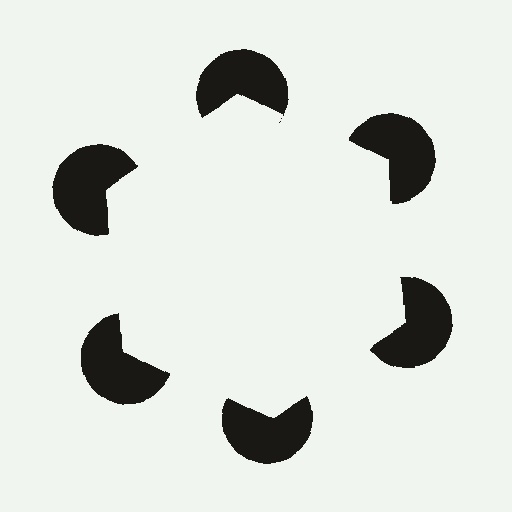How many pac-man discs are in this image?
There are 6 — one at each vertex of the illusory hexagon.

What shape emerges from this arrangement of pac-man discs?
An illusory hexagon — its edges are inferred from the aligned wedge cuts in the pac-man discs, not physically drawn.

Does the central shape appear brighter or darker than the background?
It typically appears slightly brighter than the background, even though no actual brightness change is drawn.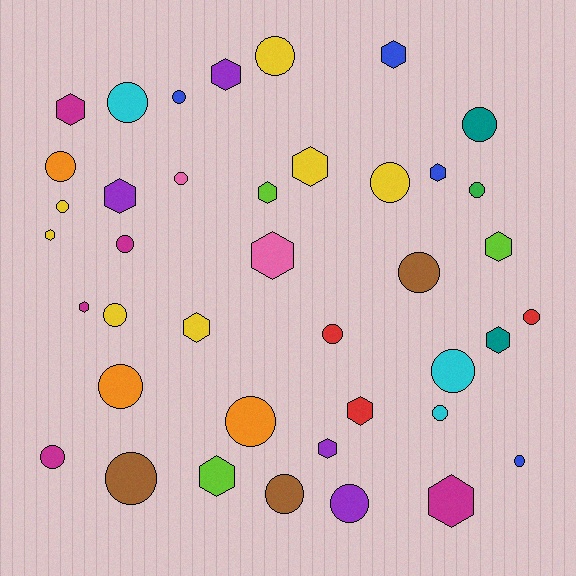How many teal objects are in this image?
There are 2 teal objects.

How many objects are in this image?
There are 40 objects.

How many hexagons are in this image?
There are 17 hexagons.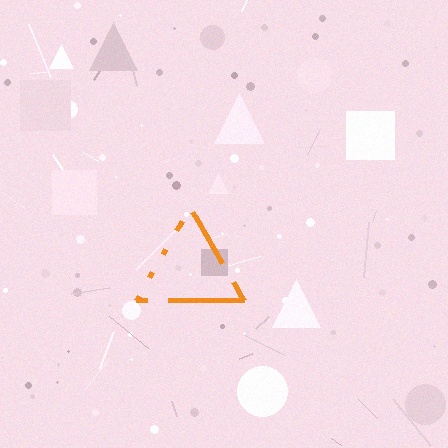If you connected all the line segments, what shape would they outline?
They would outline a triangle.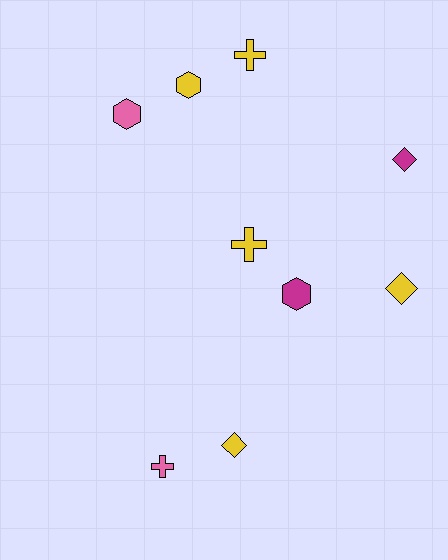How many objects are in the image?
There are 9 objects.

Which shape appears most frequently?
Hexagon, with 3 objects.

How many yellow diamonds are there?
There are 2 yellow diamonds.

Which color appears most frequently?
Yellow, with 5 objects.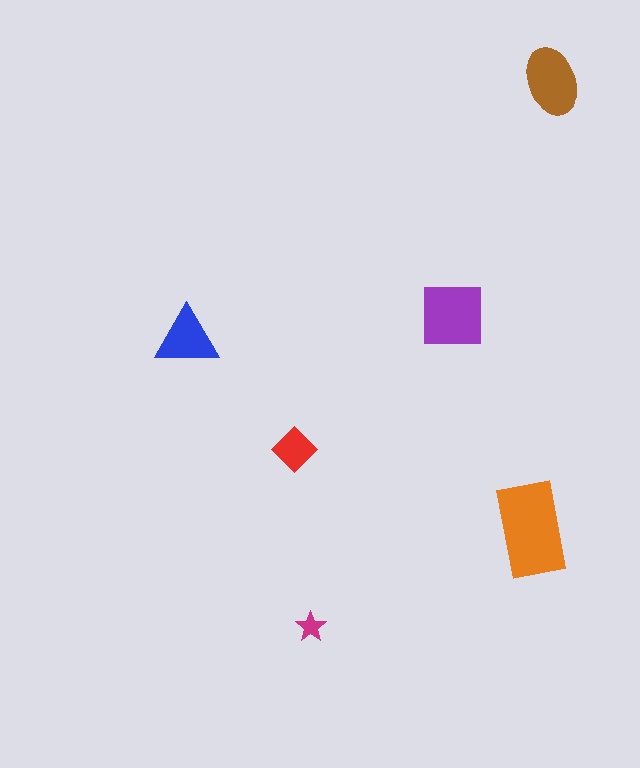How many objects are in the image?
There are 6 objects in the image.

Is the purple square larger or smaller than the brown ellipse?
Larger.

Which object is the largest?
The orange rectangle.